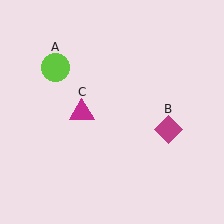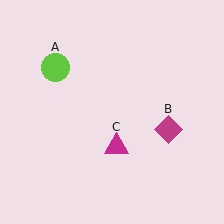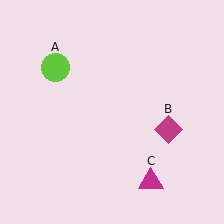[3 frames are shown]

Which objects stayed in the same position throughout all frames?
Lime circle (object A) and magenta diamond (object B) remained stationary.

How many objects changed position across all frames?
1 object changed position: magenta triangle (object C).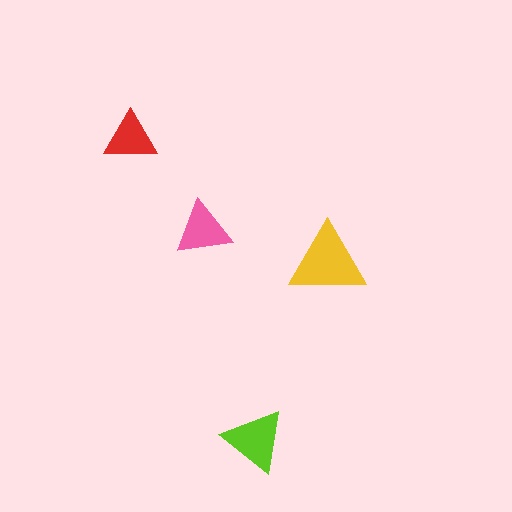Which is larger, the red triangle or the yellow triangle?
The yellow one.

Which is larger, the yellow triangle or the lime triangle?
The yellow one.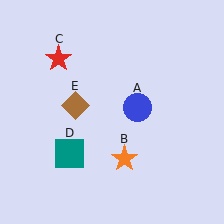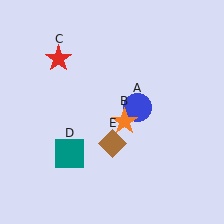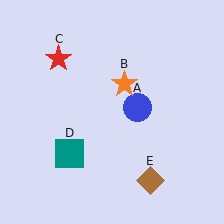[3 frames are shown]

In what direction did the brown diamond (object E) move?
The brown diamond (object E) moved down and to the right.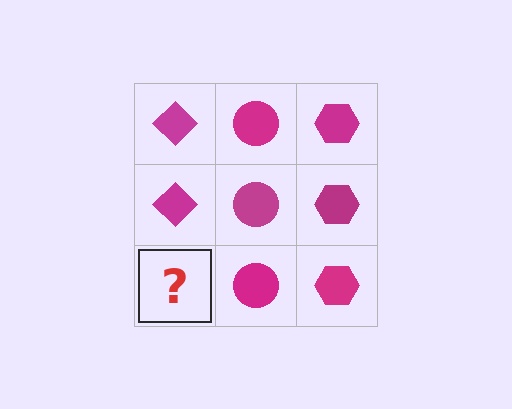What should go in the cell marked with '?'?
The missing cell should contain a magenta diamond.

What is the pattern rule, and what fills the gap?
The rule is that each column has a consistent shape. The gap should be filled with a magenta diamond.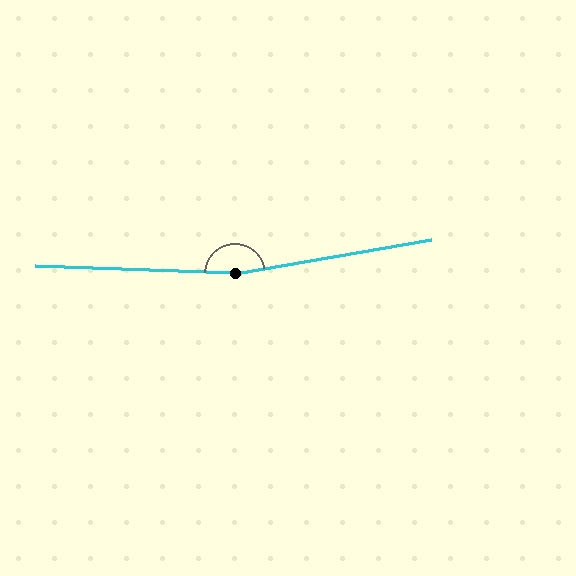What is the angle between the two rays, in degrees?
Approximately 168 degrees.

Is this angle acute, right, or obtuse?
It is obtuse.